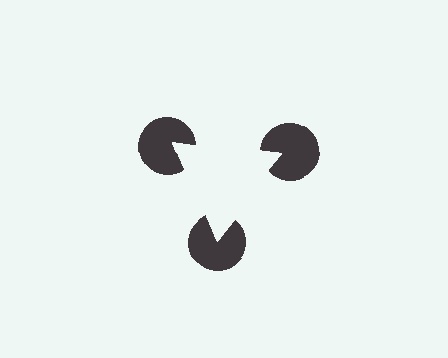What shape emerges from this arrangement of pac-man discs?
An illusory triangle — its edges are inferred from the aligned wedge cuts in the pac-man discs, not physically drawn.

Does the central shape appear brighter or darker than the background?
It typically appears slightly brighter than the background, even though no actual brightness change is drawn.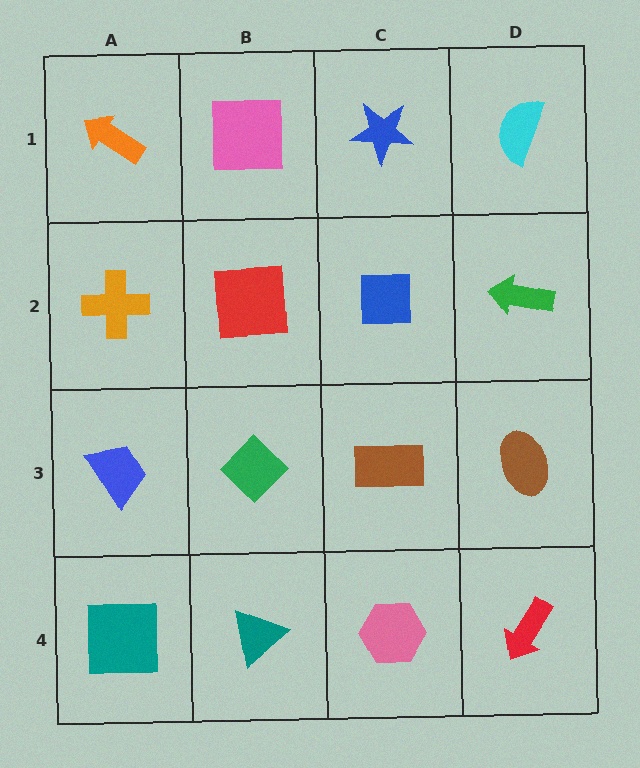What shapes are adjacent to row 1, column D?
A green arrow (row 2, column D), a blue star (row 1, column C).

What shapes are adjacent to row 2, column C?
A blue star (row 1, column C), a brown rectangle (row 3, column C), a red square (row 2, column B), a green arrow (row 2, column D).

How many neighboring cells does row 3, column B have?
4.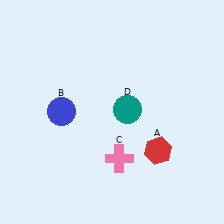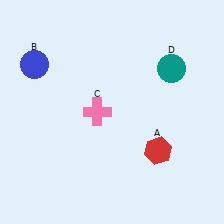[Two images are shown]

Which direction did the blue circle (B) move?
The blue circle (B) moved up.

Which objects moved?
The objects that moved are: the blue circle (B), the pink cross (C), the teal circle (D).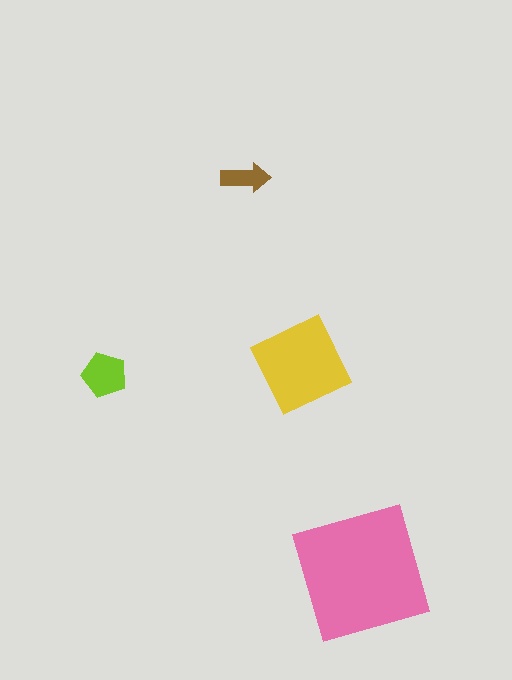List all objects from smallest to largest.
The brown arrow, the lime pentagon, the yellow diamond, the pink square.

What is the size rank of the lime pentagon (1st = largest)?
3rd.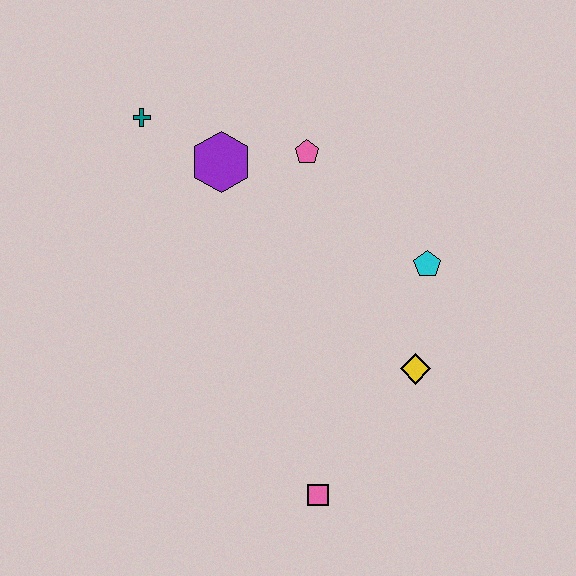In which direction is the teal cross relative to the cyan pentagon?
The teal cross is to the left of the cyan pentagon.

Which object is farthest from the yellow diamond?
The teal cross is farthest from the yellow diamond.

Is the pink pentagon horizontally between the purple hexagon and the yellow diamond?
Yes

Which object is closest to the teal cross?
The purple hexagon is closest to the teal cross.